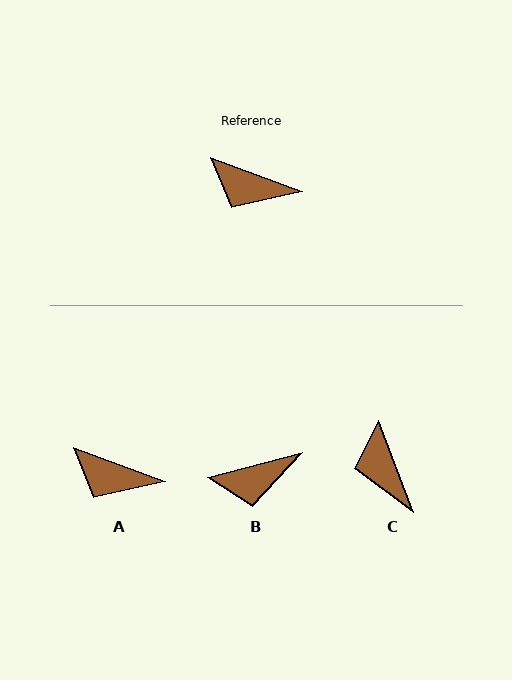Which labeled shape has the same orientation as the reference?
A.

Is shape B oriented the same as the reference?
No, it is off by about 35 degrees.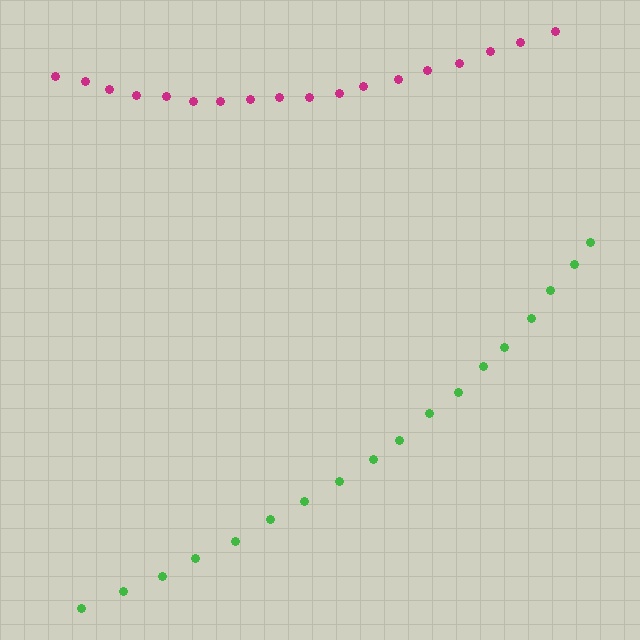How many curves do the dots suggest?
There are 2 distinct paths.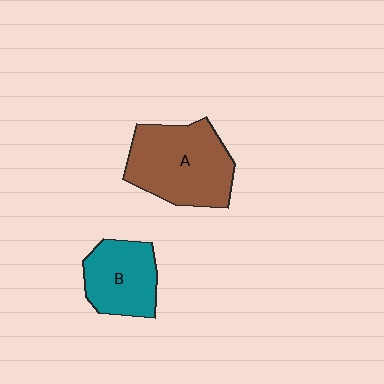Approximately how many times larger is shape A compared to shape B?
Approximately 1.5 times.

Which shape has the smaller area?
Shape B (teal).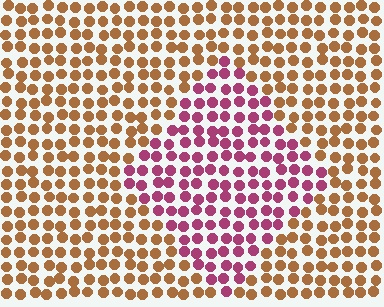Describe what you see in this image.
The image is filled with small brown elements in a uniform arrangement. A diamond-shaped region is visible where the elements are tinted to a slightly different hue, forming a subtle color boundary.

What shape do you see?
I see a diamond.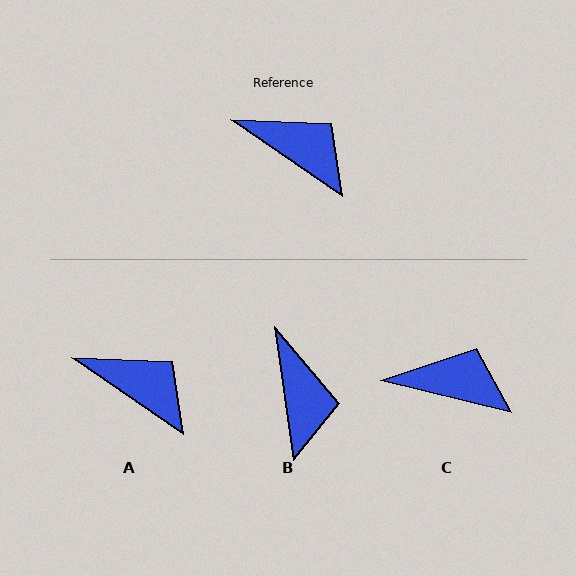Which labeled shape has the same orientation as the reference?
A.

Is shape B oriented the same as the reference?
No, it is off by about 47 degrees.